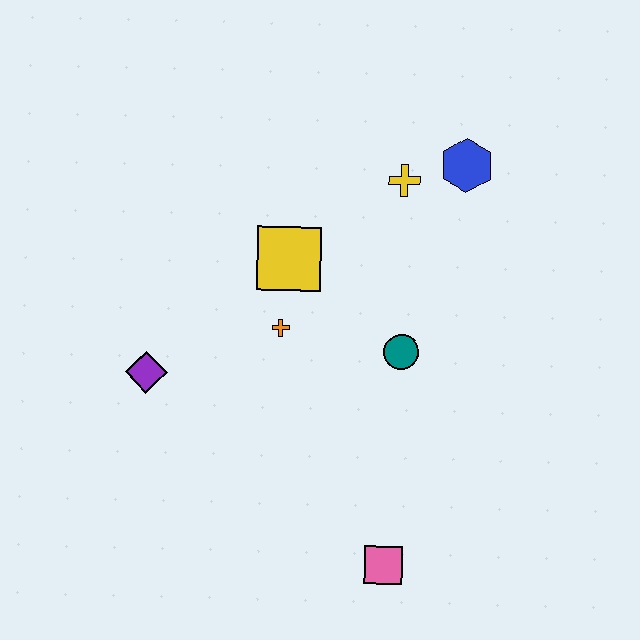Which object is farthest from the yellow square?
The pink square is farthest from the yellow square.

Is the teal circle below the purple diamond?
No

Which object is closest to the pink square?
The teal circle is closest to the pink square.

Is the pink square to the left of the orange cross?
No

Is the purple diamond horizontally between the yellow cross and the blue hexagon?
No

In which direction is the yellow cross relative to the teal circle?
The yellow cross is above the teal circle.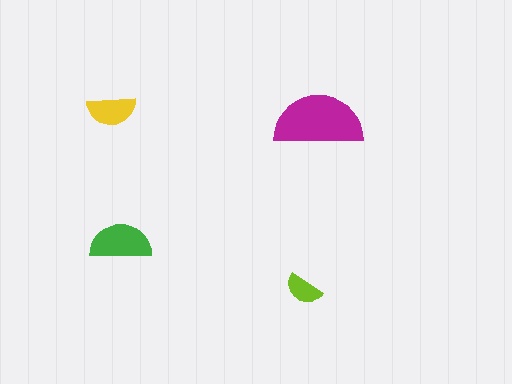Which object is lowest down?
The lime semicircle is bottommost.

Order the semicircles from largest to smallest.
the magenta one, the green one, the yellow one, the lime one.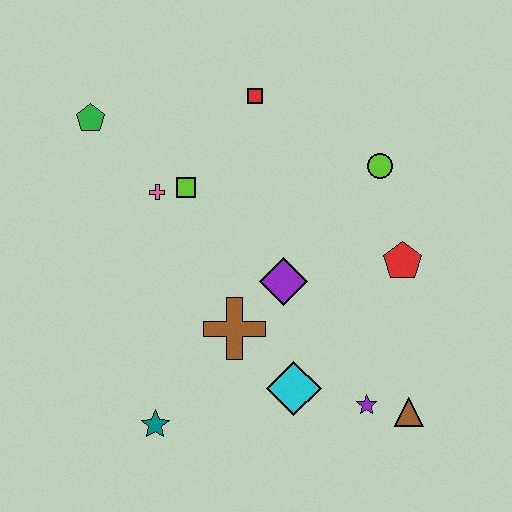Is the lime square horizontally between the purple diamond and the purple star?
No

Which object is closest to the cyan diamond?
The purple star is closest to the cyan diamond.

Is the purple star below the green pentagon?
Yes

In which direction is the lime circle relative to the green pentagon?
The lime circle is to the right of the green pentagon.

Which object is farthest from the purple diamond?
The green pentagon is farthest from the purple diamond.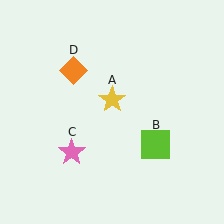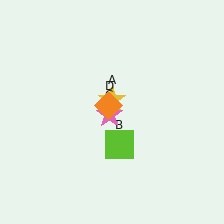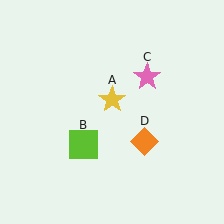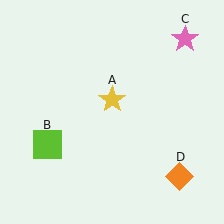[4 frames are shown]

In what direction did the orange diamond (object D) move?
The orange diamond (object D) moved down and to the right.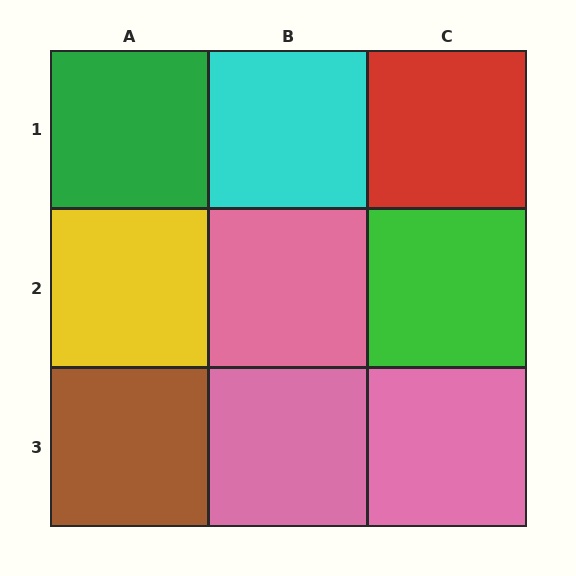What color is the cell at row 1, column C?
Red.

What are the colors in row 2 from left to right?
Yellow, pink, green.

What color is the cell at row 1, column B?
Cyan.